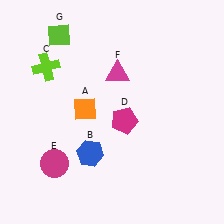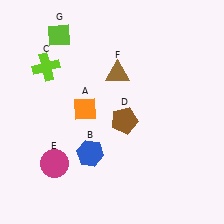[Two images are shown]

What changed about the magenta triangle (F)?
In Image 1, F is magenta. In Image 2, it changed to brown.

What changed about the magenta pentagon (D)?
In Image 1, D is magenta. In Image 2, it changed to brown.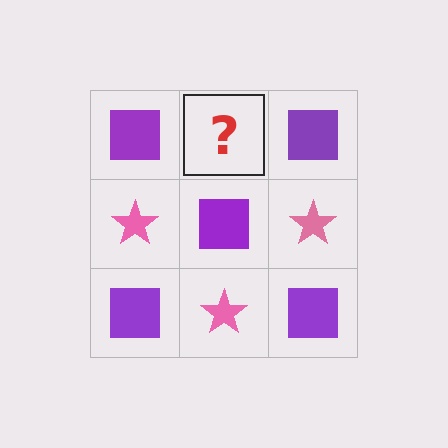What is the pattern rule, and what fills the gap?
The rule is that it alternates purple square and pink star in a checkerboard pattern. The gap should be filled with a pink star.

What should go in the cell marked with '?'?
The missing cell should contain a pink star.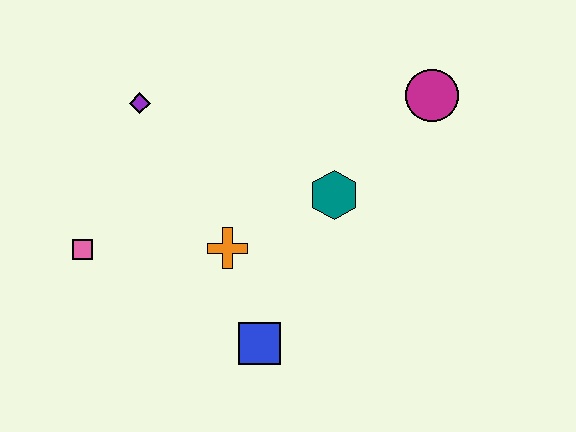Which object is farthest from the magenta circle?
The pink square is farthest from the magenta circle.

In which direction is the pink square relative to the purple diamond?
The pink square is below the purple diamond.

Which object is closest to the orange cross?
The blue square is closest to the orange cross.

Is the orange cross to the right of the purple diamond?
Yes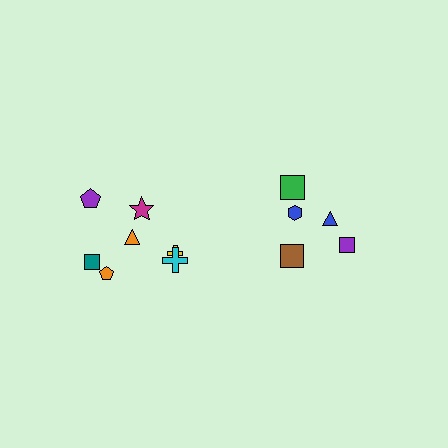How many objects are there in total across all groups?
There are 12 objects.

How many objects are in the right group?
There are 5 objects.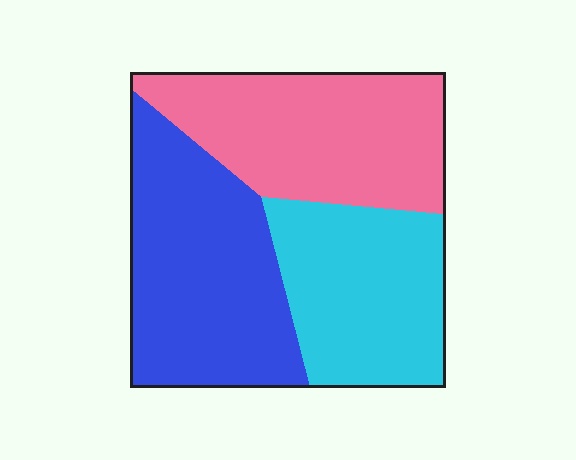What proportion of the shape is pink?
Pink covers 34% of the shape.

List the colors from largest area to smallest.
From largest to smallest: blue, pink, cyan.